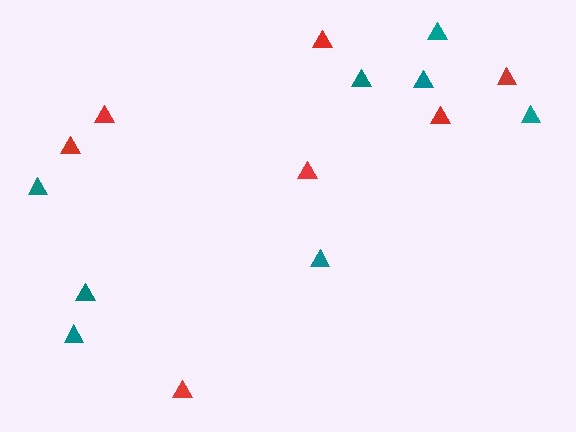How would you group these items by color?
There are 2 groups: one group of teal triangles (8) and one group of red triangles (7).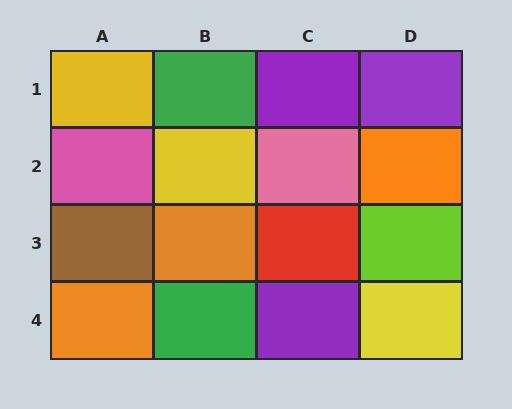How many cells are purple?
3 cells are purple.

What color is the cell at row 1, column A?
Yellow.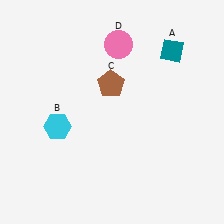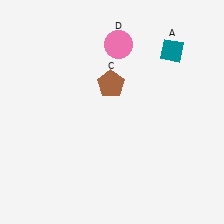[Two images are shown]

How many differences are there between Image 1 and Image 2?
There is 1 difference between the two images.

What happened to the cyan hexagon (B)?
The cyan hexagon (B) was removed in Image 2. It was in the bottom-left area of Image 1.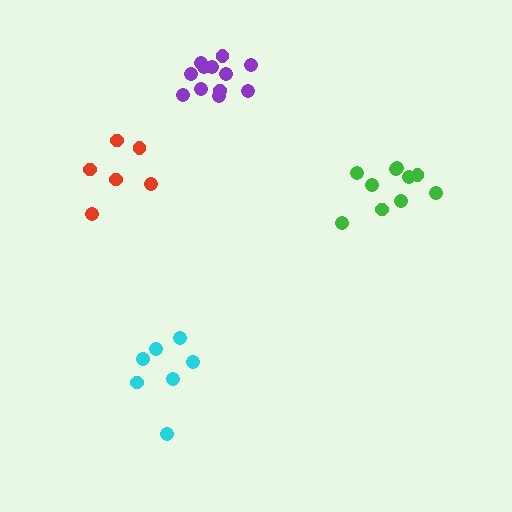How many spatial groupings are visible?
There are 4 spatial groupings.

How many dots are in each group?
Group 1: 10 dots, Group 2: 7 dots, Group 3: 12 dots, Group 4: 6 dots (35 total).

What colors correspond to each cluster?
The clusters are colored: green, cyan, purple, red.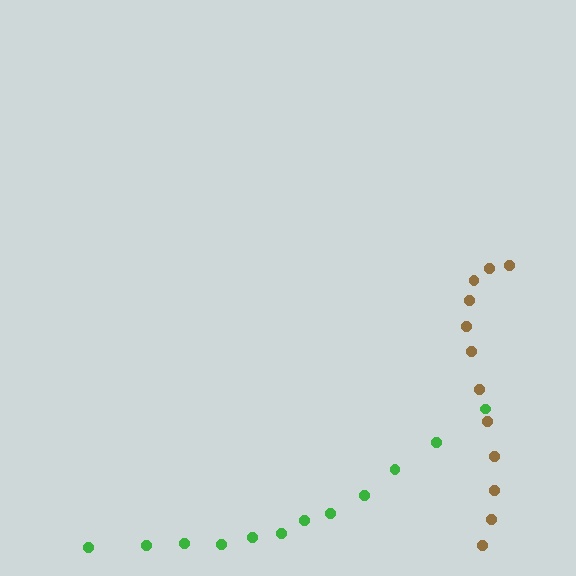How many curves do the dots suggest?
There are 2 distinct paths.